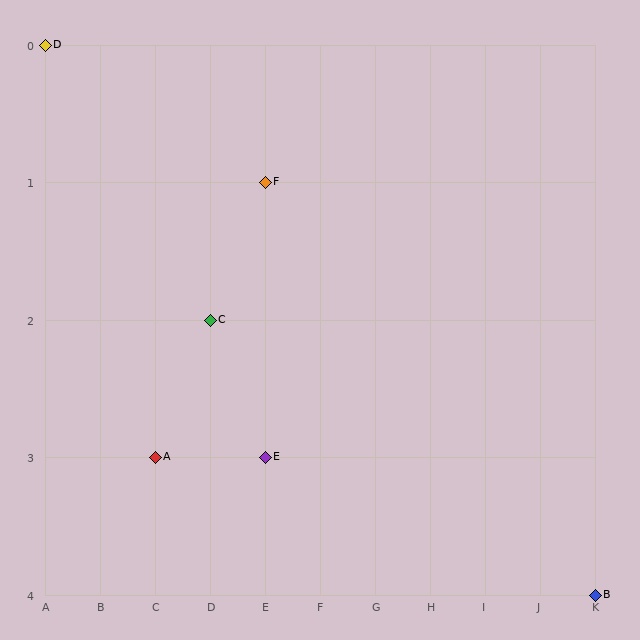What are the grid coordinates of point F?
Point F is at grid coordinates (E, 1).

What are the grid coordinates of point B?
Point B is at grid coordinates (K, 4).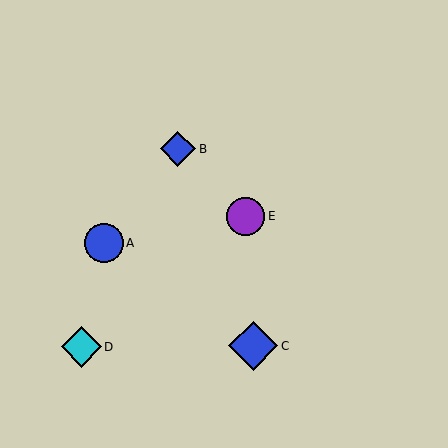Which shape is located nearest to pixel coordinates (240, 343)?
The blue diamond (labeled C) at (253, 346) is nearest to that location.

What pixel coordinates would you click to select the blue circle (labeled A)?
Click at (104, 243) to select the blue circle A.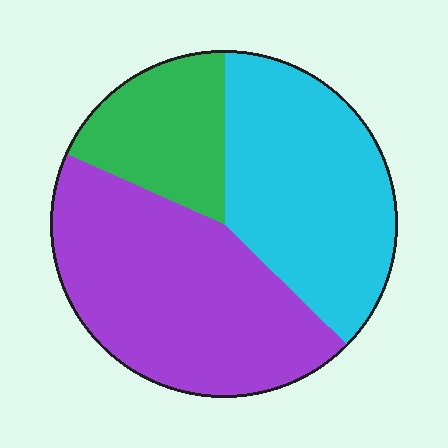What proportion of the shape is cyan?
Cyan covers about 35% of the shape.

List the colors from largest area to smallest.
From largest to smallest: purple, cyan, green.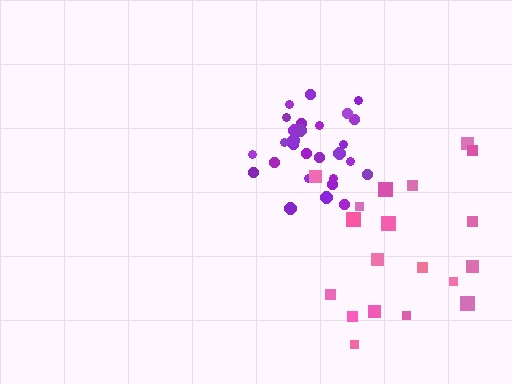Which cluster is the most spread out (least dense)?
Pink.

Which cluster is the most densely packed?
Purple.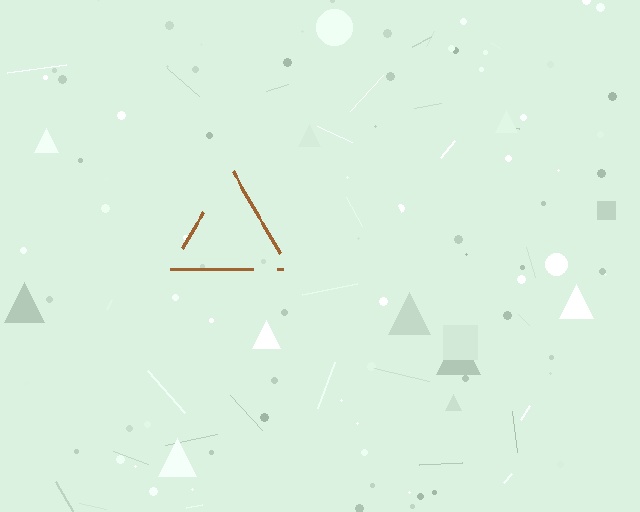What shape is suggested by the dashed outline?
The dashed outline suggests a triangle.